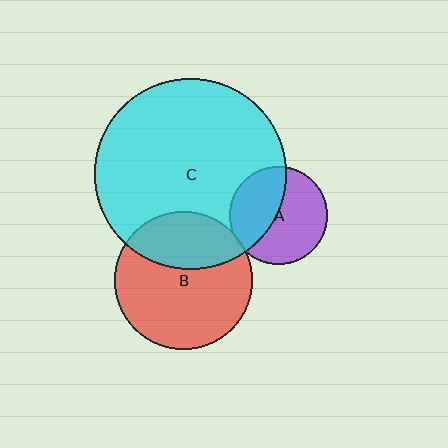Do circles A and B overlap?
Yes.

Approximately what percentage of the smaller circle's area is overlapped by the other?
Approximately 5%.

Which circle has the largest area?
Circle C (cyan).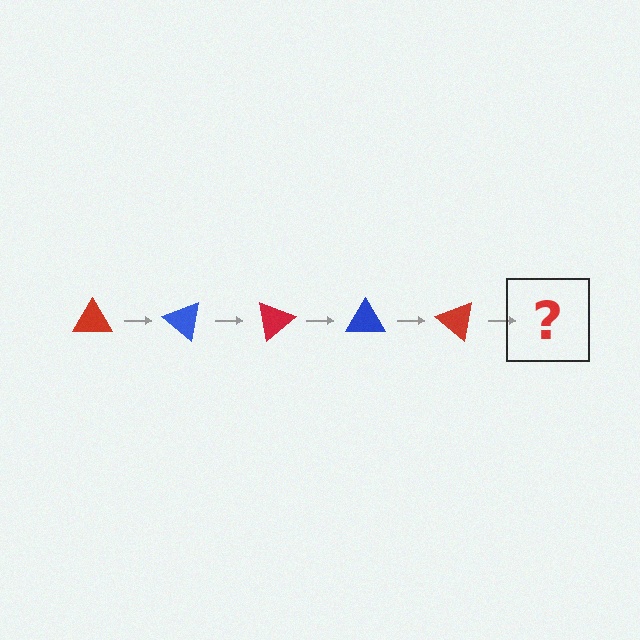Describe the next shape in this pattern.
It should be a blue triangle, rotated 200 degrees from the start.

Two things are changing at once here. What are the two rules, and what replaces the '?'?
The two rules are that it rotates 40 degrees each step and the color cycles through red and blue. The '?' should be a blue triangle, rotated 200 degrees from the start.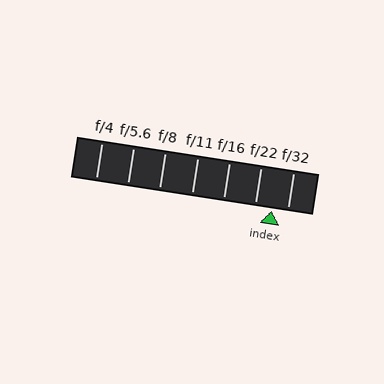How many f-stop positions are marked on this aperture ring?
There are 7 f-stop positions marked.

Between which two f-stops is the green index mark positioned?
The index mark is between f/22 and f/32.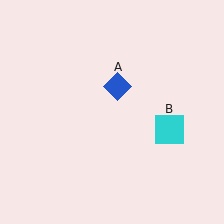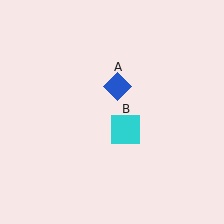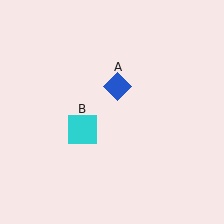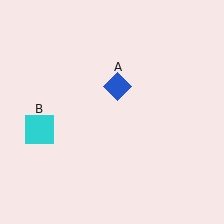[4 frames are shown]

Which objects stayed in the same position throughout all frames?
Blue diamond (object A) remained stationary.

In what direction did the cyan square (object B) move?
The cyan square (object B) moved left.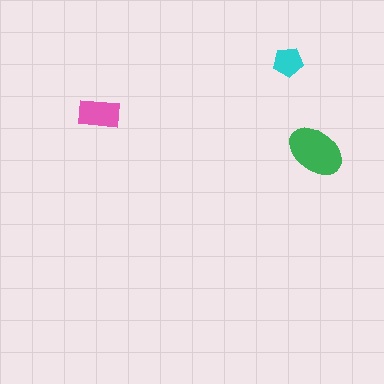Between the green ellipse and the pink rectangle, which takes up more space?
The green ellipse.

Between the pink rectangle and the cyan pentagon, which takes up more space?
The pink rectangle.